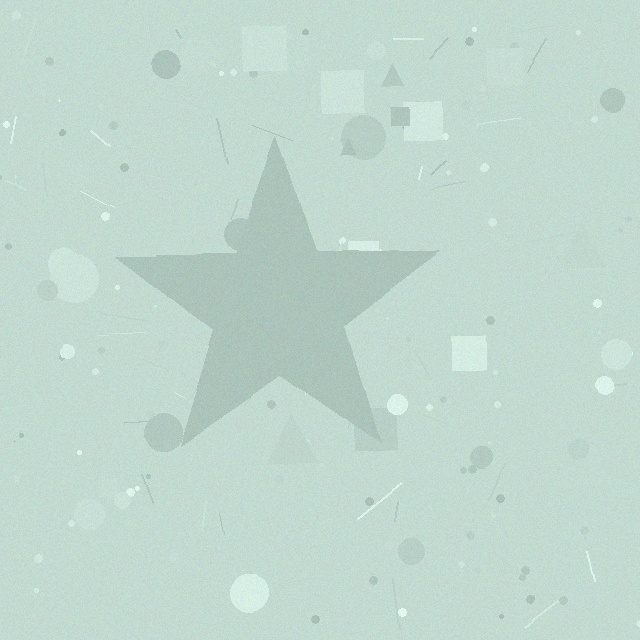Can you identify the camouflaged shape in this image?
The camouflaged shape is a star.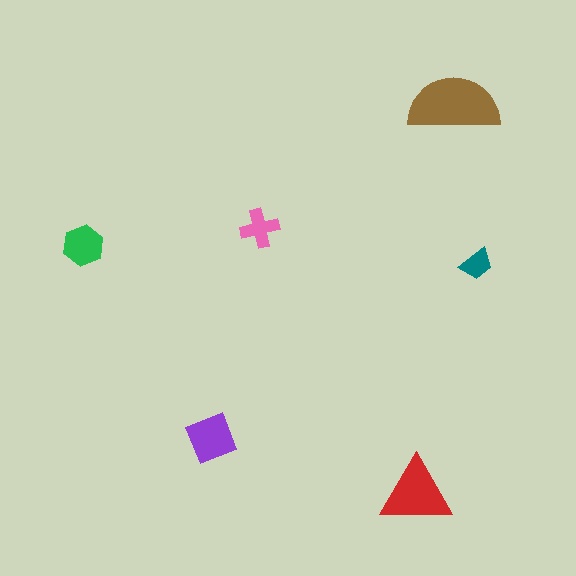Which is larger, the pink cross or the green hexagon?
The green hexagon.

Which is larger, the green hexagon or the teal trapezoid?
The green hexagon.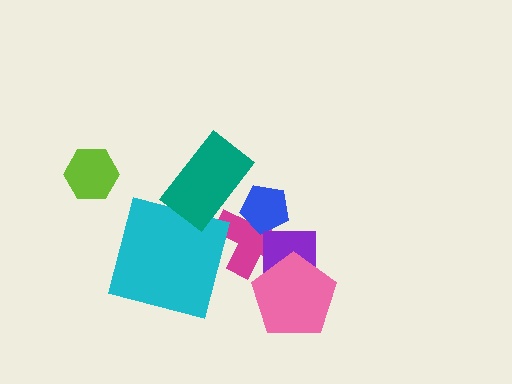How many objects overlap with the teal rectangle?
1 object overlaps with the teal rectangle.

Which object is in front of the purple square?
The pink pentagon is in front of the purple square.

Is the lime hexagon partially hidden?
No, no other shape covers it.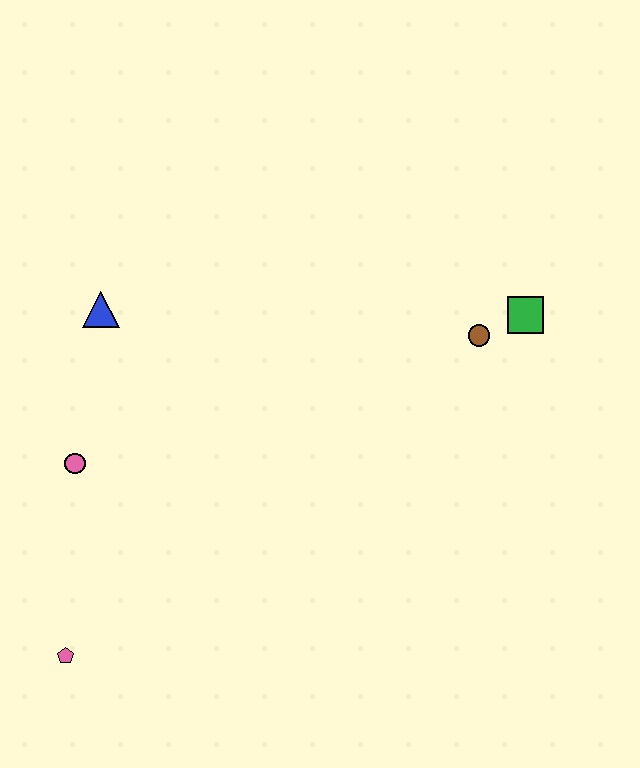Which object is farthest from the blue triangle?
The green square is farthest from the blue triangle.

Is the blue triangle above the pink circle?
Yes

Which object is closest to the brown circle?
The green square is closest to the brown circle.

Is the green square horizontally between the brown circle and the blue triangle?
No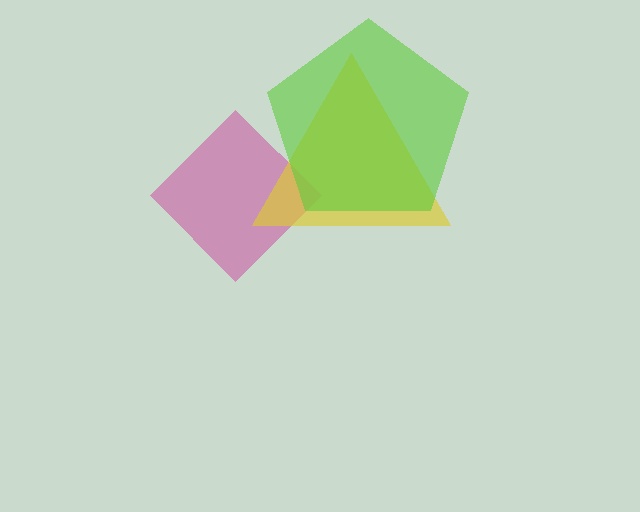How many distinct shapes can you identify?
There are 3 distinct shapes: a magenta diamond, a yellow triangle, a lime pentagon.